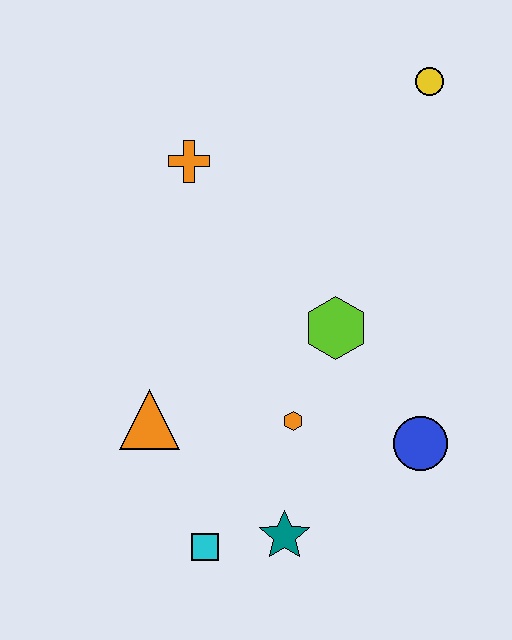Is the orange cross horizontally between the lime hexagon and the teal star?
No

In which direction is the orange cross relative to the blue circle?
The orange cross is above the blue circle.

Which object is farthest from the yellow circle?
The cyan square is farthest from the yellow circle.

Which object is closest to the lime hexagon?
The orange hexagon is closest to the lime hexagon.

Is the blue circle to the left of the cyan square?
No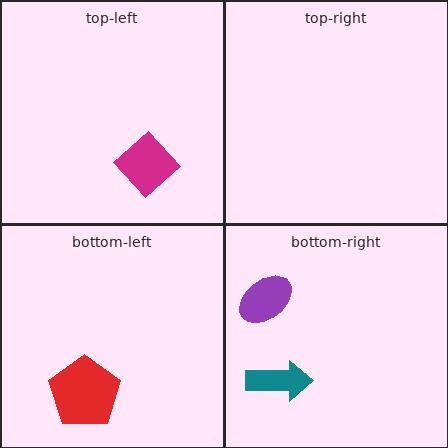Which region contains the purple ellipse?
The bottom-right region.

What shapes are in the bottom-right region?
The teal arrow, the purple ellipse.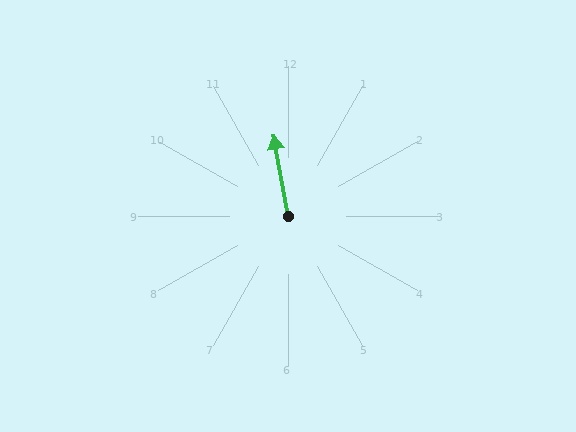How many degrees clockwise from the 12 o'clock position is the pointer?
Approximately 350 degrees.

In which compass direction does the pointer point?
North.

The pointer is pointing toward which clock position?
Roughly 12 o'clock.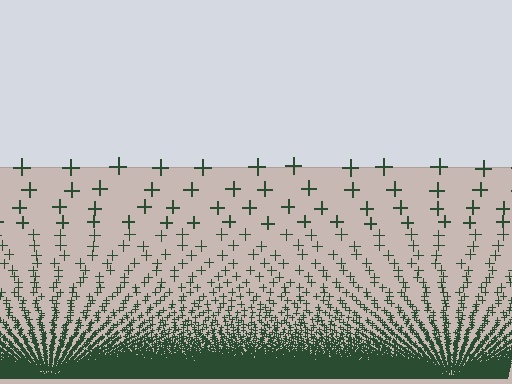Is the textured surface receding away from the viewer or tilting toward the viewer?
The surface appears to tilt toward the viewer. Texture elements get larger and sparser toward the top.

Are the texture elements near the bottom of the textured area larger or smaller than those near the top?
Smaller. The gradient is inverted — elements near the bottom are smaller and denser.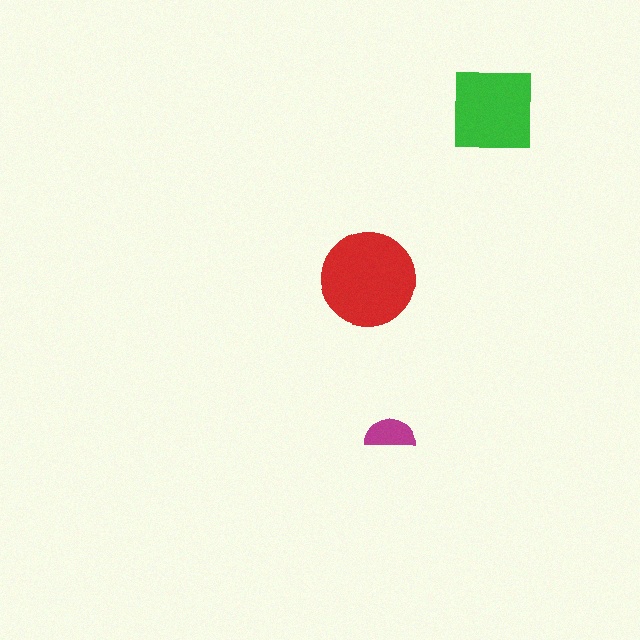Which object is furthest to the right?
The green square is rightmost.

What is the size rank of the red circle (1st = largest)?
1st.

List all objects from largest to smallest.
The red circle, the green square, the magenta semicircle.